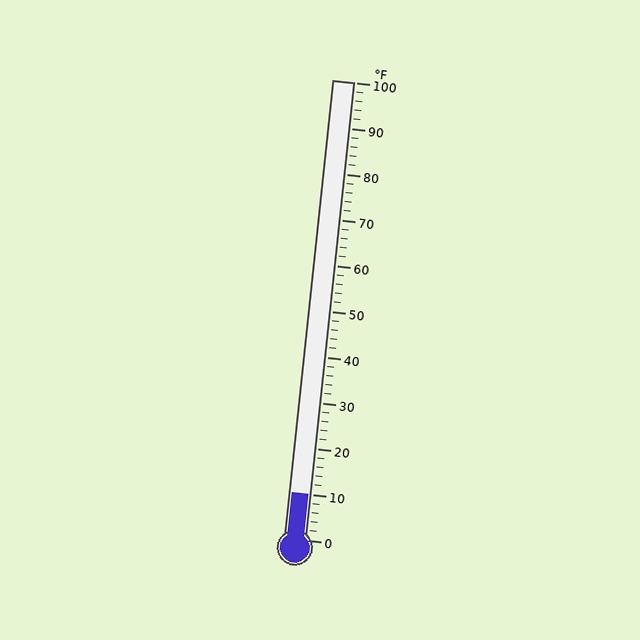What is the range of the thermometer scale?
The thermometer scale ranges from 0°F to 100°F.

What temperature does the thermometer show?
The thermometer shows approximately 10°F.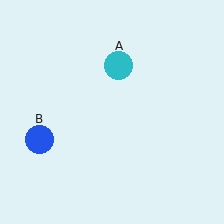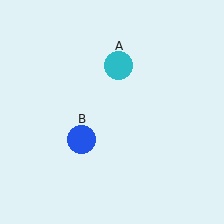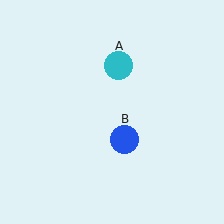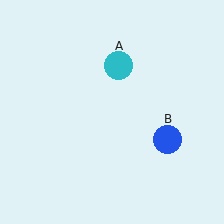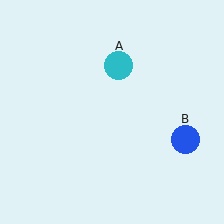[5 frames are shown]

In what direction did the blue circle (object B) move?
The blue circle (object B) moved right.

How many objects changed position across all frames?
1 object changed position: blue circle (object B).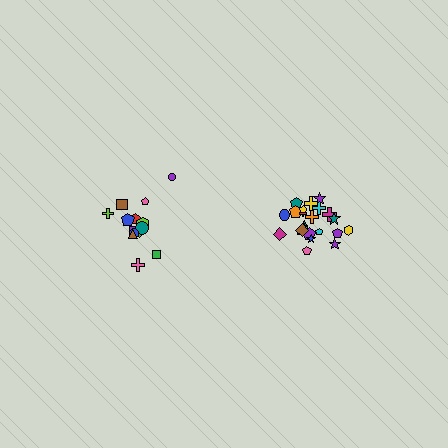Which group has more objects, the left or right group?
The right group.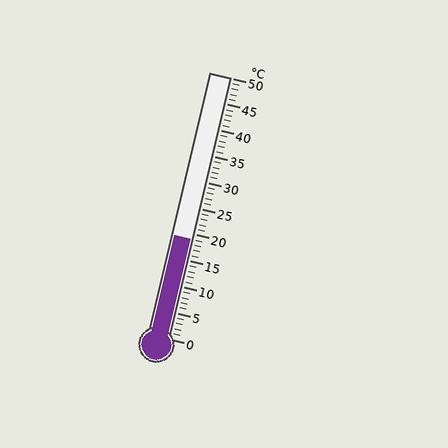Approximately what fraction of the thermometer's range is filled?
The thermometer is filled to approximately 40% of its range.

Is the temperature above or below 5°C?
The temperature is above 5°C.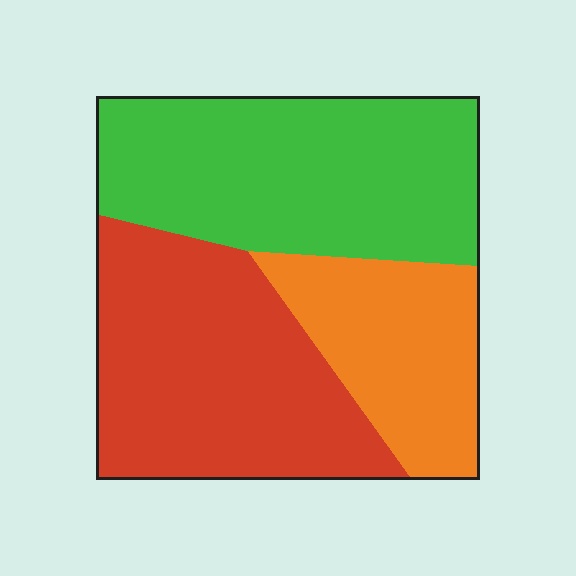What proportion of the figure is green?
Green takes up about two fifths (2/5) of the figure.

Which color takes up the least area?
Orange, at roughly 20%.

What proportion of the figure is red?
Red takes up about three eighths (3/8) of the figure.